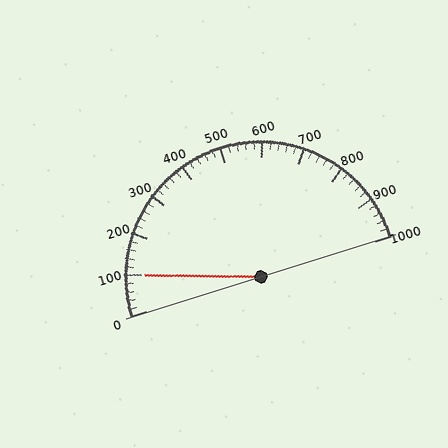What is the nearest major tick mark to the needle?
The nearest major tick mark is 100.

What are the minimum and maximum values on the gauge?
The gauge ranges from 0 to 1000.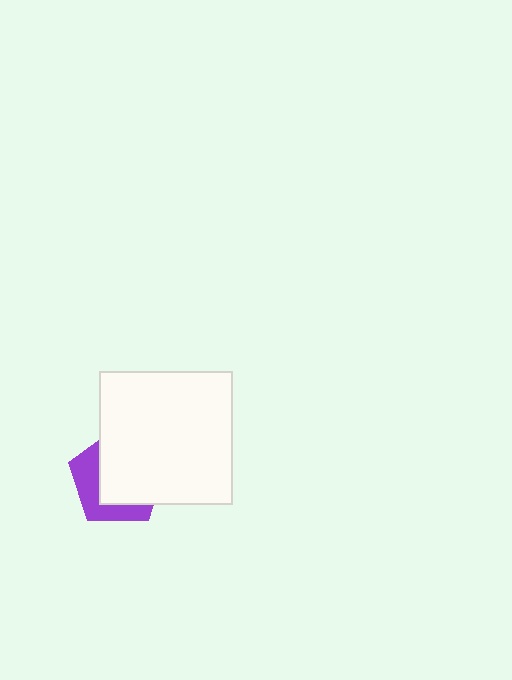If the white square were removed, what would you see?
You would see the complete purple pentagon.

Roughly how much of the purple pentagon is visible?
A small part of it is visible (roughly 38%).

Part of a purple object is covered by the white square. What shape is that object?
It is a pentagon.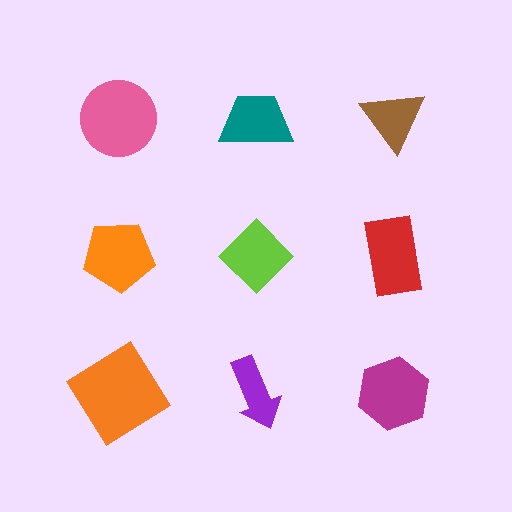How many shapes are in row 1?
3 shapes.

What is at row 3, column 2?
A purple arrow.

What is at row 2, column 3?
A red rectangle.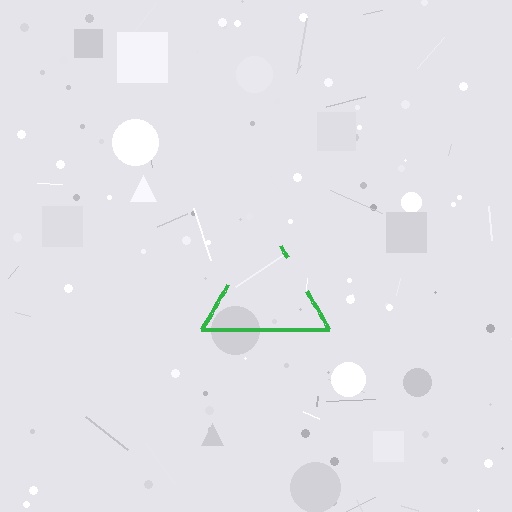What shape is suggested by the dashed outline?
The dashed outline suggests a triangle.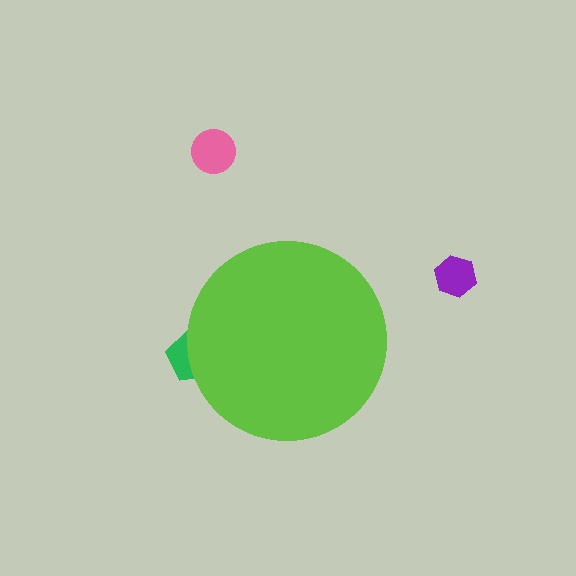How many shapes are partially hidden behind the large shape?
1 shape is partially hidden.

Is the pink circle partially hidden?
No, the pink circle is fully visible.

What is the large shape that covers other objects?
A lime circle.